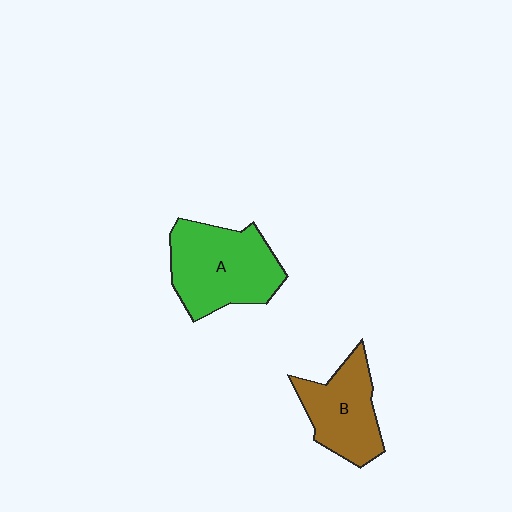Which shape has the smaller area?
Shape B (brown).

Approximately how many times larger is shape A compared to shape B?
Approximately 1.3 times.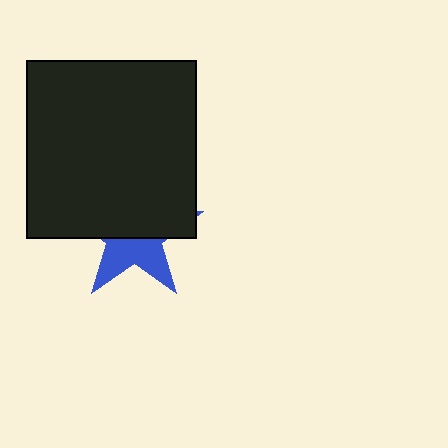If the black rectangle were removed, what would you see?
You would see the complete blue star.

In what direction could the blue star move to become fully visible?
The blue star could move down. That would shift it out from behind the black rectangle entirely.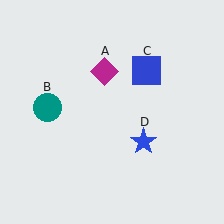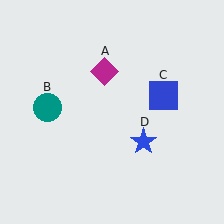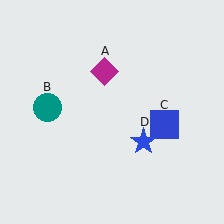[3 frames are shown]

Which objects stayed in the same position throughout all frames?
Magenta diamond (object A) and teal circle (object B) and blue star (object D) remained stationary.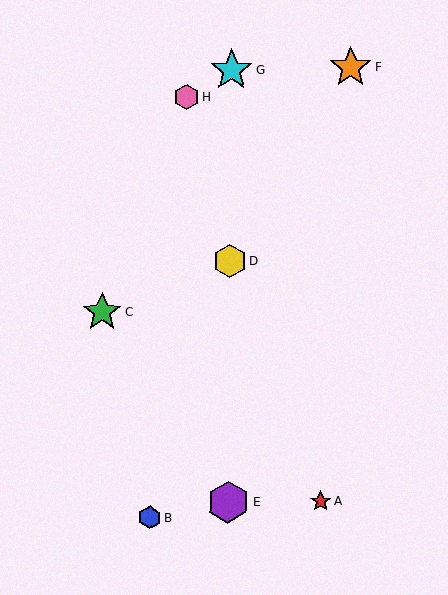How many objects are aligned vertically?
3 objects (D, E, G) are aligned vertically.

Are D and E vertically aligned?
Yes, both are at x≈230.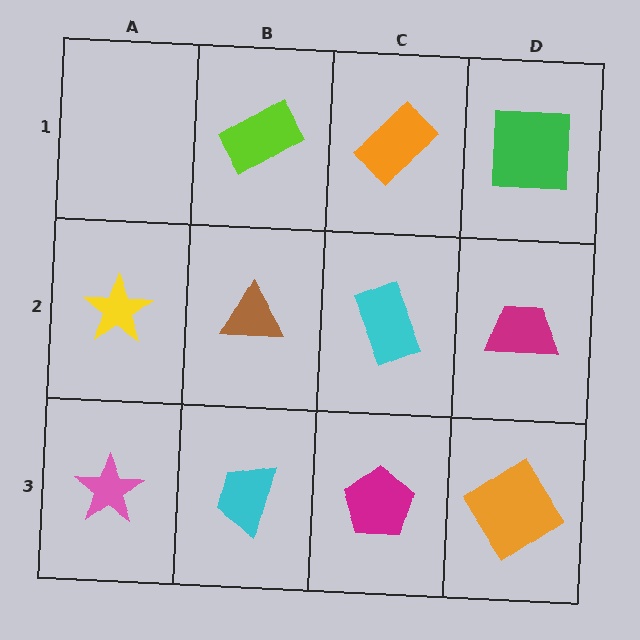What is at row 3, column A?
A pink star.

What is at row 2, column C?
A cyan rectangle.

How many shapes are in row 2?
4 shapes.